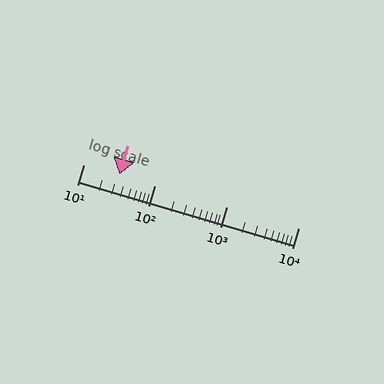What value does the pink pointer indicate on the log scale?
The pointer indicates approximately 32.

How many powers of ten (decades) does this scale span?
The scale spans 3 decades, from 10 to 10000.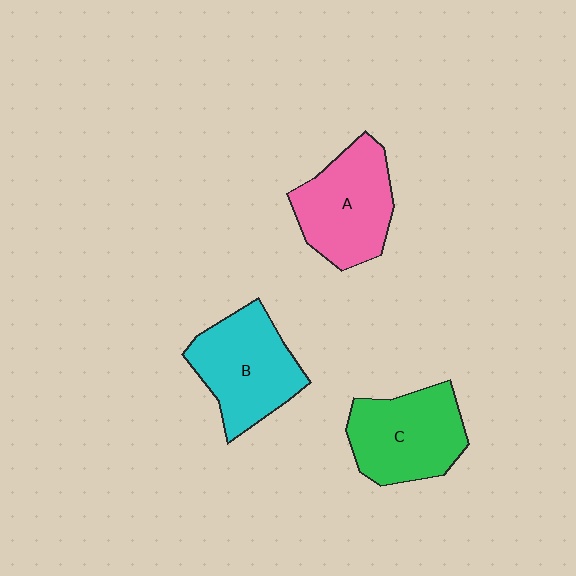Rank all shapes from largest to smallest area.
From largest to smallest: B (cyan), C (green), A (pink).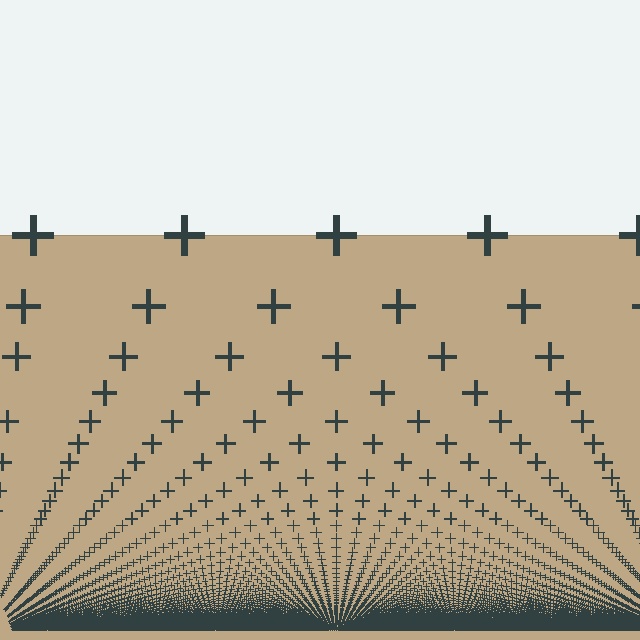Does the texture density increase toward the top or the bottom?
Density increases toward the bottom.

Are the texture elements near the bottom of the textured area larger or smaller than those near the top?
Smaller. The gradient is inverted — elements near the bottom are smaller and denser.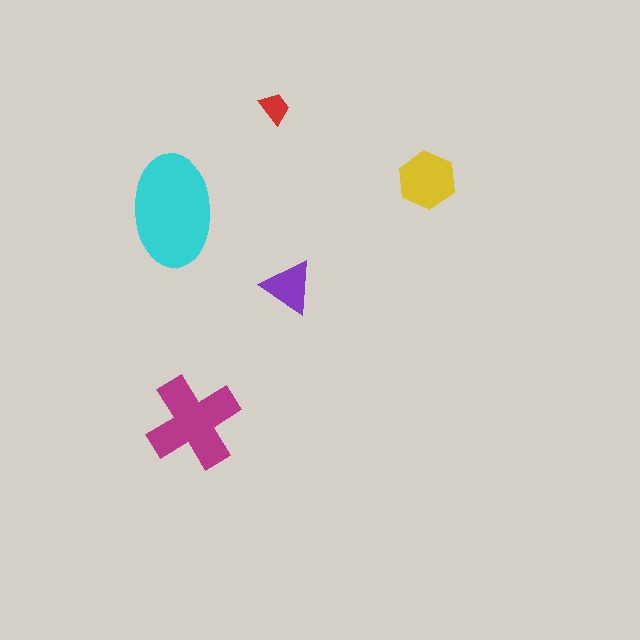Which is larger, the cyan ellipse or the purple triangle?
The cyan ellipse.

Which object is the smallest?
The red trapezoid.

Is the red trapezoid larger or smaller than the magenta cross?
Smaller.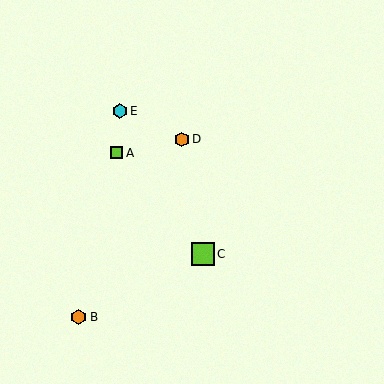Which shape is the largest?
The lime square (labeled C) is the largest.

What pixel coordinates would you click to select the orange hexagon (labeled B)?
Click at (78, 317) to select the orange hexagon B.